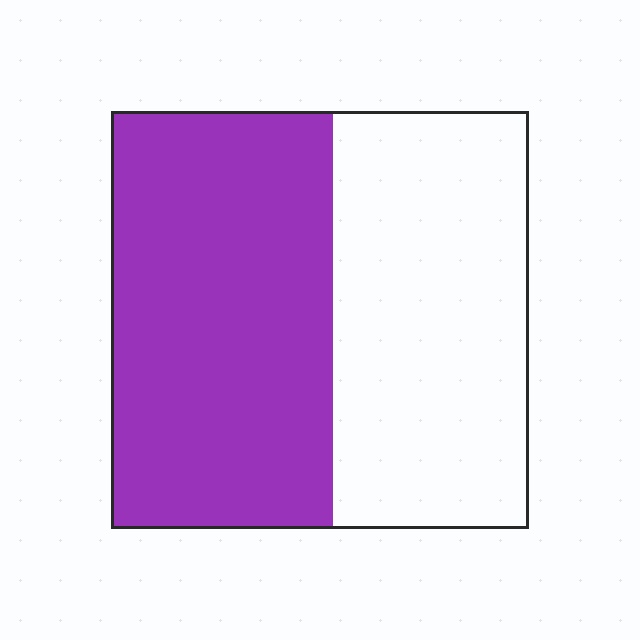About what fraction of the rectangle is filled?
About one half (1/2).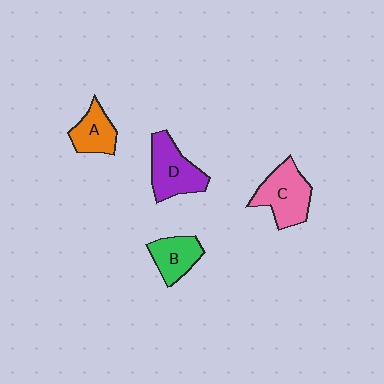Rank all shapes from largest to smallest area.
From largest to smallest: C (pink), D (purple), B (green), A (orange).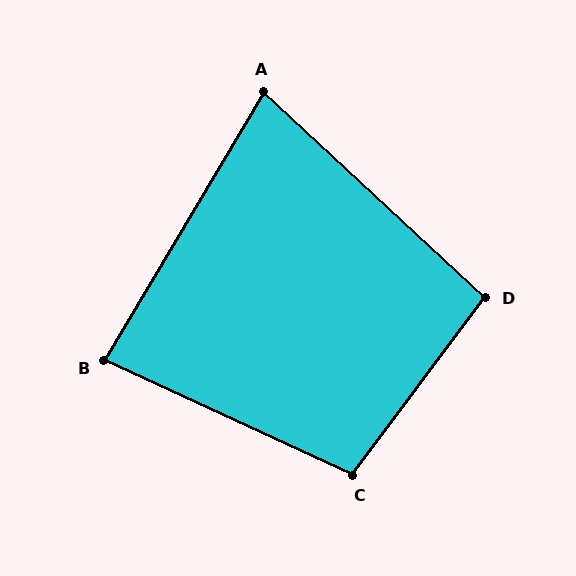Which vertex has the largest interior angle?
C, at approximately 102 degrees.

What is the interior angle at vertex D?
Approximately 96 degrees (obtuse).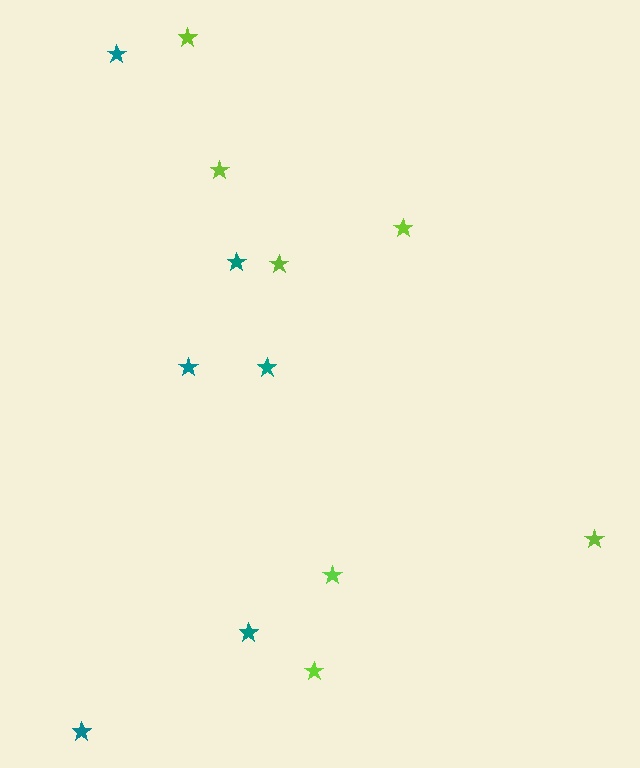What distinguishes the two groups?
There are 2 groups: one group of lime stars (7) and one group of teal stars (6).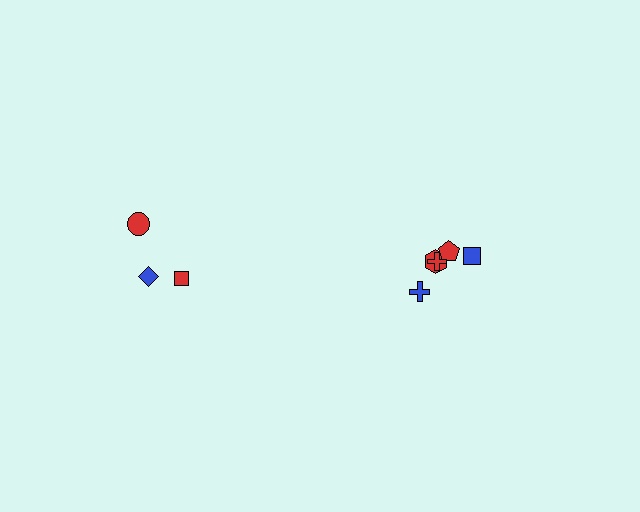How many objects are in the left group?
There are 3 objects.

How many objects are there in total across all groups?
There are 8 objects.